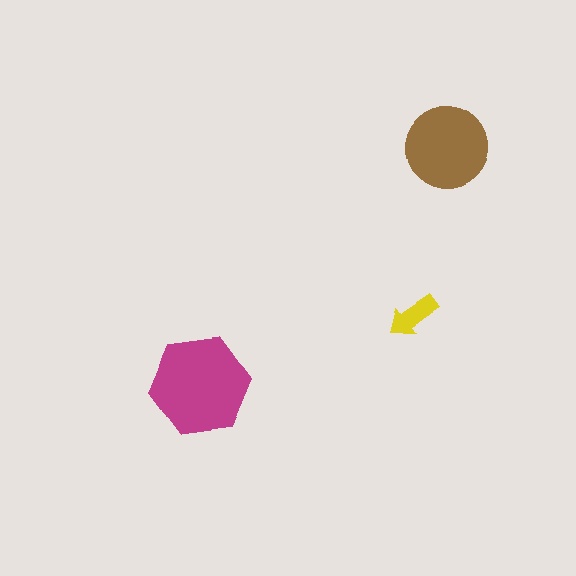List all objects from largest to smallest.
The magenta hexagon, the brown circle, the yellow arrow.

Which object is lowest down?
The magenta hexagon is bottommost.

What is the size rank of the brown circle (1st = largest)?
2nd.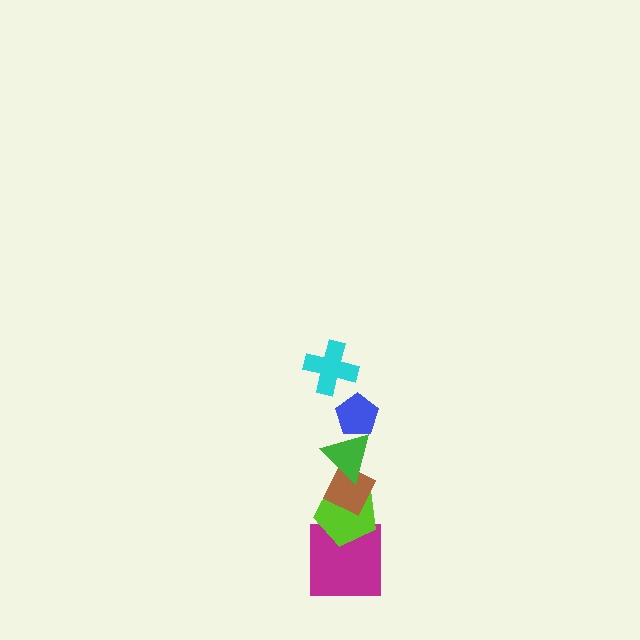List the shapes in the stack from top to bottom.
From top to bottom: the cyan cross, the blue pentagon, the green triangle, the brown diamond, the lime pentagon, the magenta square.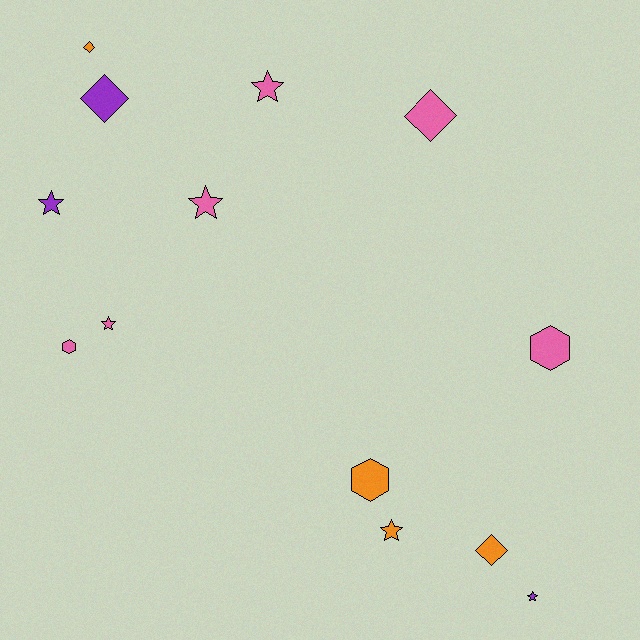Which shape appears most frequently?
Star, with 6 objects.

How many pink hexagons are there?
There are 2 pink hexagons.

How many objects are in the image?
There are 13 objects.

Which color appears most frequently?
Pink, with 6 objects.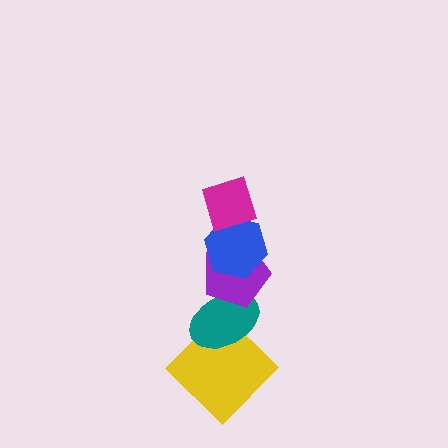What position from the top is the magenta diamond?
The magenta diamond is 1st from the top.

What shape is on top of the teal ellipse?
The purple pentagon is on top of the teal ellipse.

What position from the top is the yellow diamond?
The yellow diamond is 5th from the top.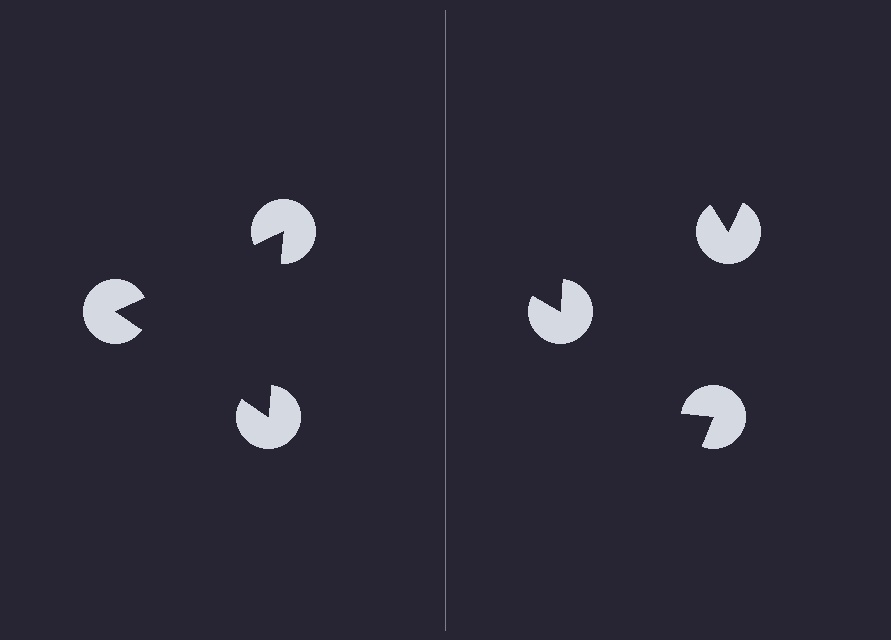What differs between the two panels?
The pac-man discs are positioned identically on both sides; only the wedge orientations differ. On the left they align to a triangle; on the right they are misaligned.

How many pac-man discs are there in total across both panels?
6 — 3 on each side.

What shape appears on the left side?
An illusory triangle.